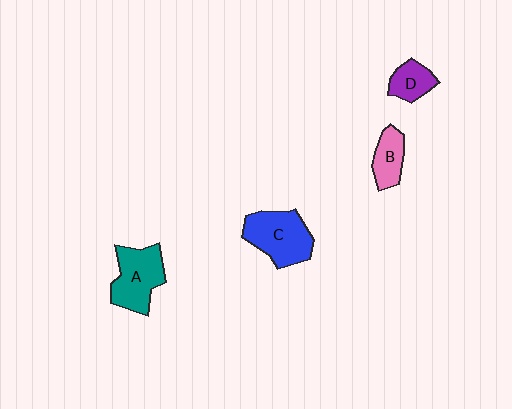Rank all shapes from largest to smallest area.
From largest to smallest: C (blue), A (teal), B (pink), D (purple).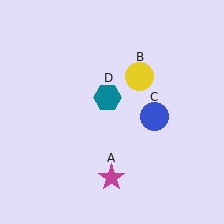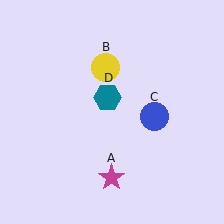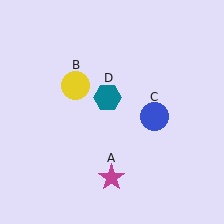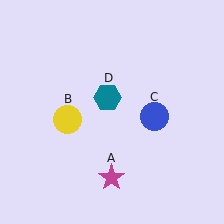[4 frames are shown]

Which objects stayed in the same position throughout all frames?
Magenta star (object A) and blue circle (object C) and teal hexagon (object D) remained stationary.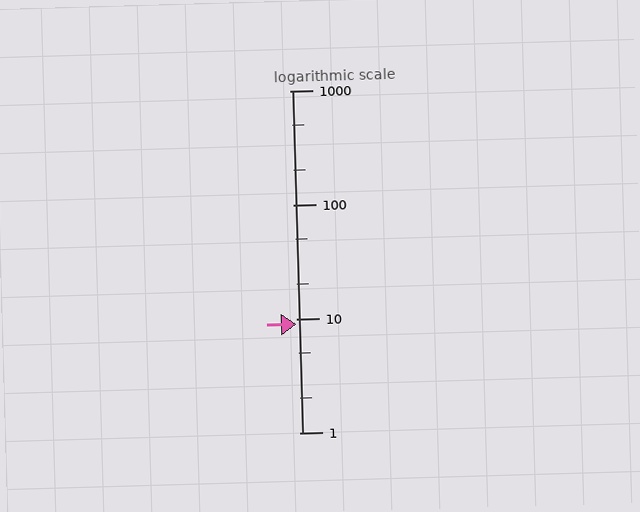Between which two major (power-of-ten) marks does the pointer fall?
The pointer is between 1 and 10.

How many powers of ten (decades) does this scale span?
The scale spans 3 decades, from 1 to 1000.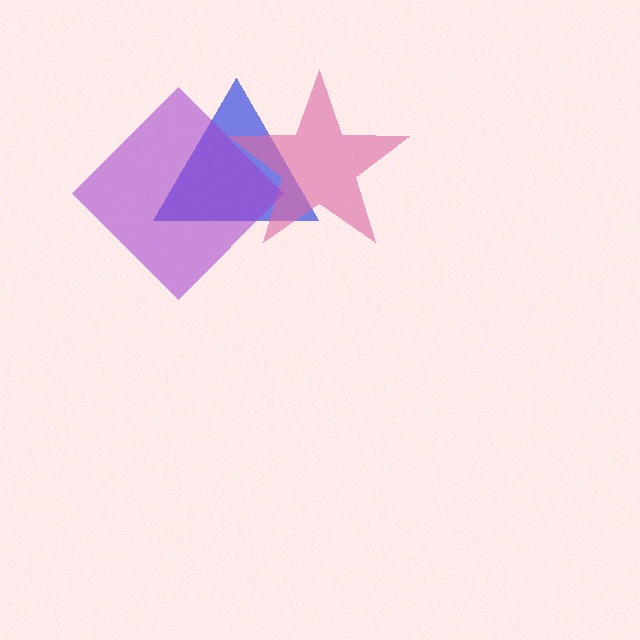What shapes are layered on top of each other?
The layered shapes are: a blue triangle, a pink star, a purple diamond.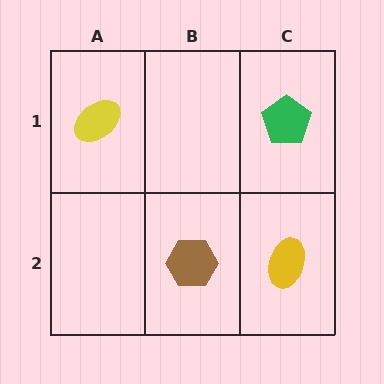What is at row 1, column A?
A yellow ellipse.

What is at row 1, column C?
A green pentagon.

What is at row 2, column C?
A yellow ellipse.